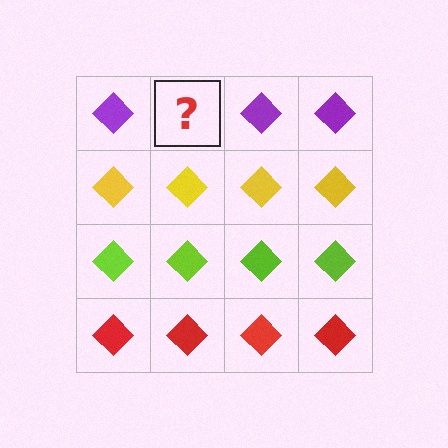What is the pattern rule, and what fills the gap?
The rule is that each row has a consistent color. The gap should be filled with a purple diamond.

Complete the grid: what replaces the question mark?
The question mark should be replaced with a purple diamond.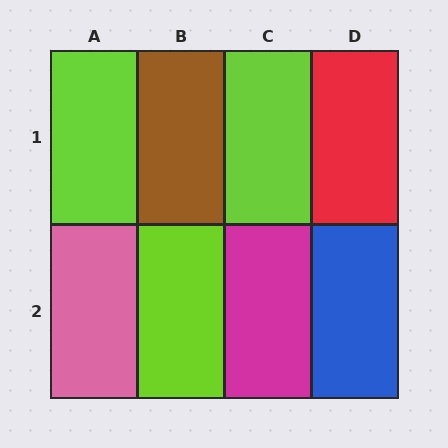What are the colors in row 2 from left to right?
Pink, lime, magenta, blue.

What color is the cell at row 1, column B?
Brown.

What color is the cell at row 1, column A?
Lime.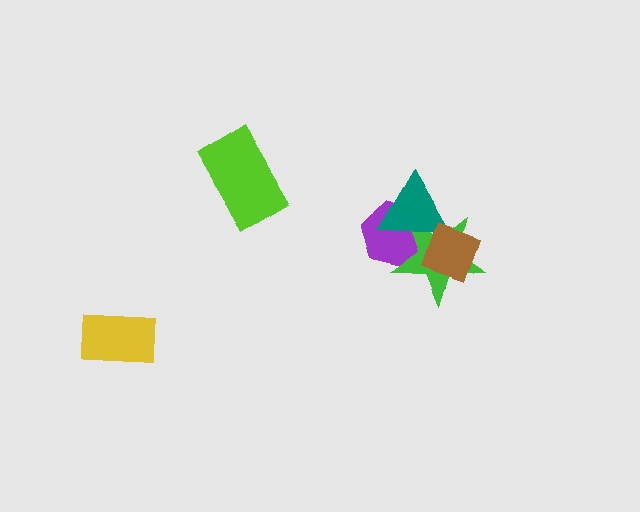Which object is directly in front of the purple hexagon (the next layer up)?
The green star is directly in front of the purple hexagon.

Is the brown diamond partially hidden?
No, no other shape covers it.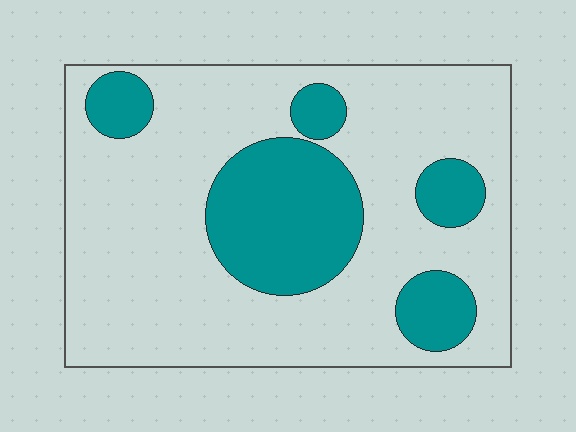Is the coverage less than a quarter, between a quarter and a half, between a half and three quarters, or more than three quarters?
Between a quarter and a half.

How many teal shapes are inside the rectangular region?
5.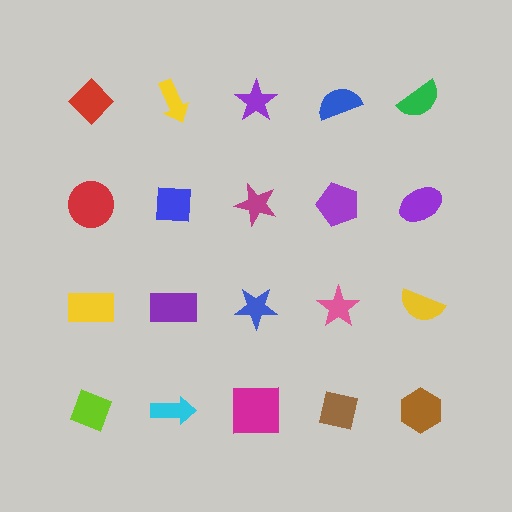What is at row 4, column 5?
A brown hexagon.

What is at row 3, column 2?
A purple rectangle.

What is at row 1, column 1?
A red diamond.